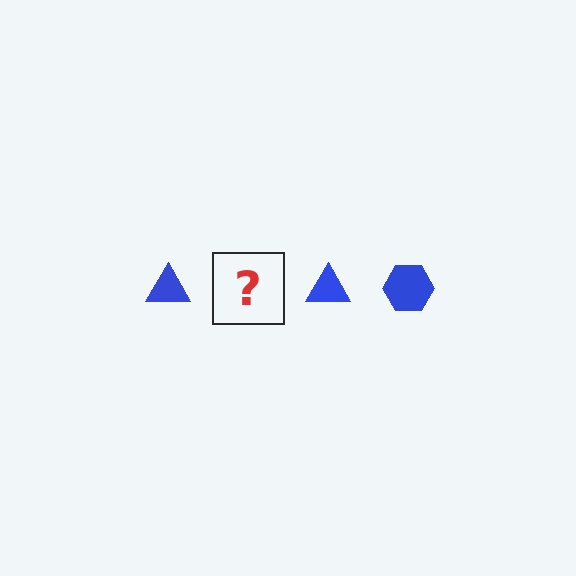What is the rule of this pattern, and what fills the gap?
The rule is that the pattern cycles through triangle, hexagon shapes in blue. The gap should be filled with a blue hexagon.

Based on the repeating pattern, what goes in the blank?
The blank should be a blue hexagon.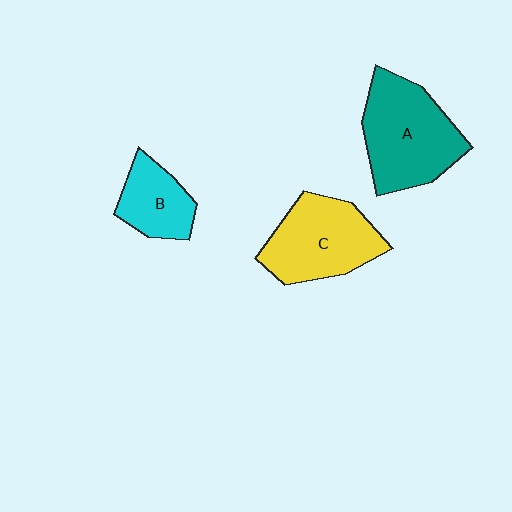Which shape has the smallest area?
Shape B (cyan).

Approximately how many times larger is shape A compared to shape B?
Approximately 1.9 times.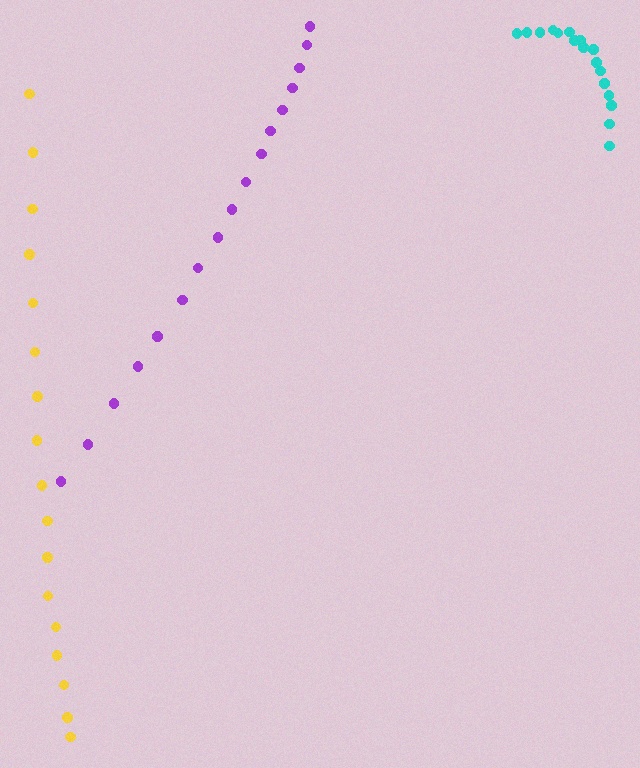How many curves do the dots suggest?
There are 3 distinct paths.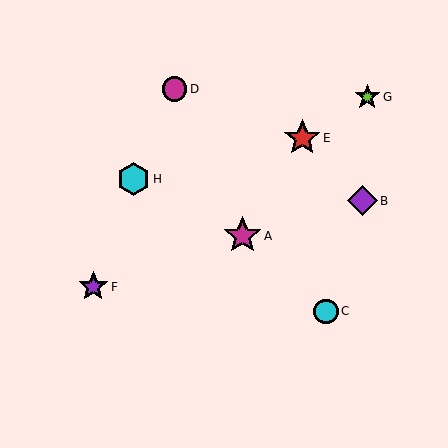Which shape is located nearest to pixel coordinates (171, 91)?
The magenta circle (labeled D) at (175, 89) is nearest to that location.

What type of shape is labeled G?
Shape G is a lime star.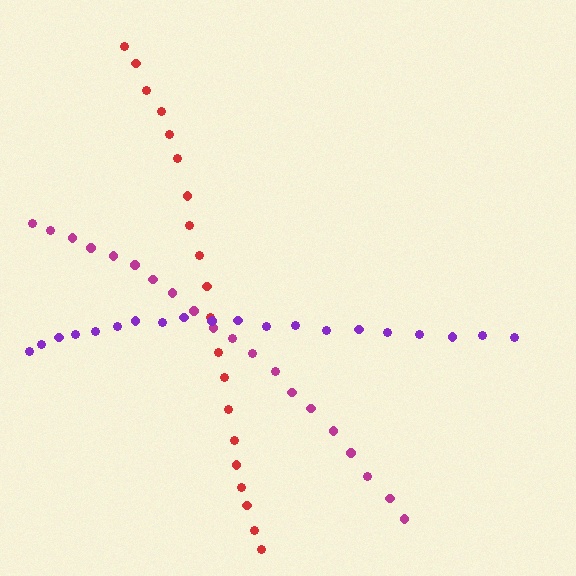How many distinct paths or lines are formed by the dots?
There are 3 distinct paths.